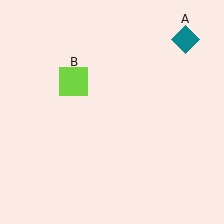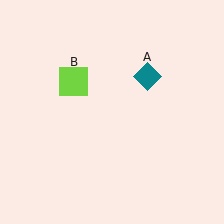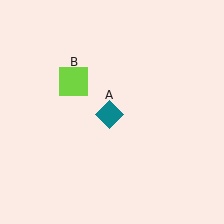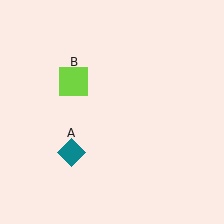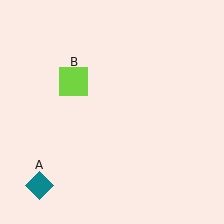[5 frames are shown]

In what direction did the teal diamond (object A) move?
The teal diamond (object A) moved down and to the left.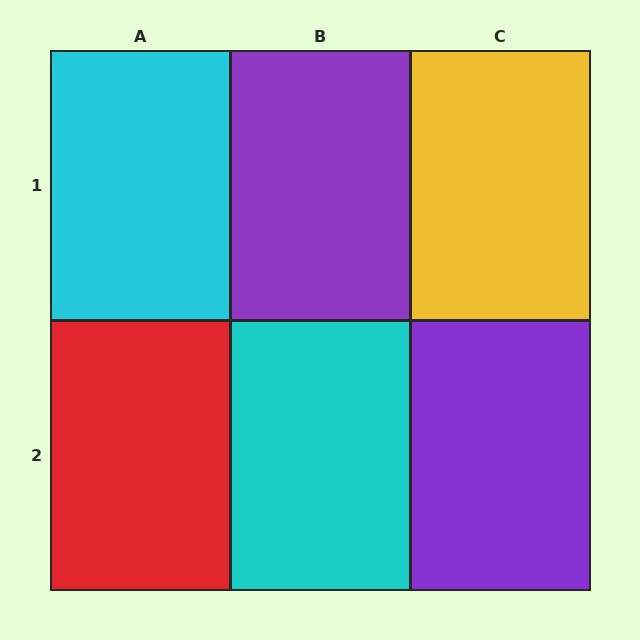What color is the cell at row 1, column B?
Purple.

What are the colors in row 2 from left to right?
Red, cyan, purple.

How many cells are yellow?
1 cell is yellow.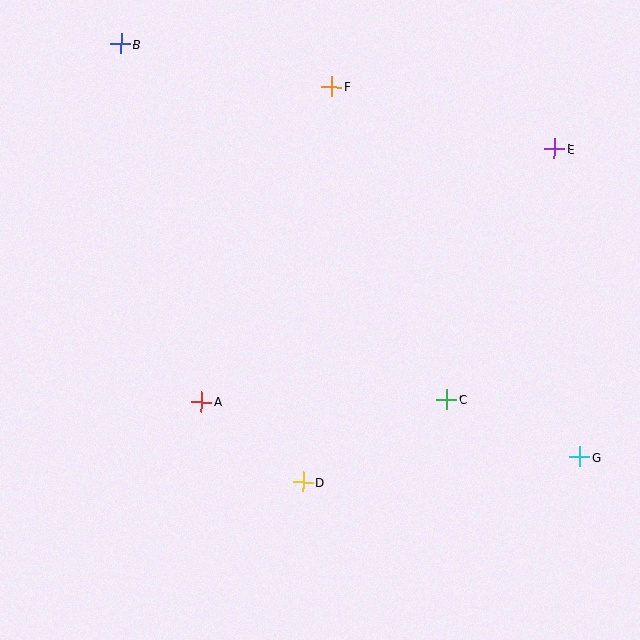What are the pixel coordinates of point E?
Point E is at (554, 149).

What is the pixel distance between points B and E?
The distance between B and E is 446 pixels.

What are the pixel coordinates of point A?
Point A is at (202, 402).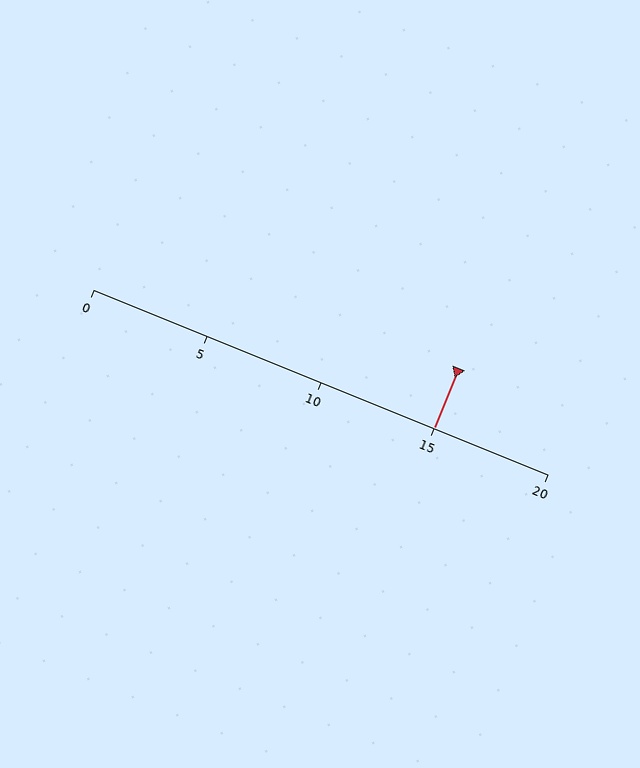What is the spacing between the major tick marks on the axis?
The major ticks are spaced 5 apart.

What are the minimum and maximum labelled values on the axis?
The axis runs from 0 to 20.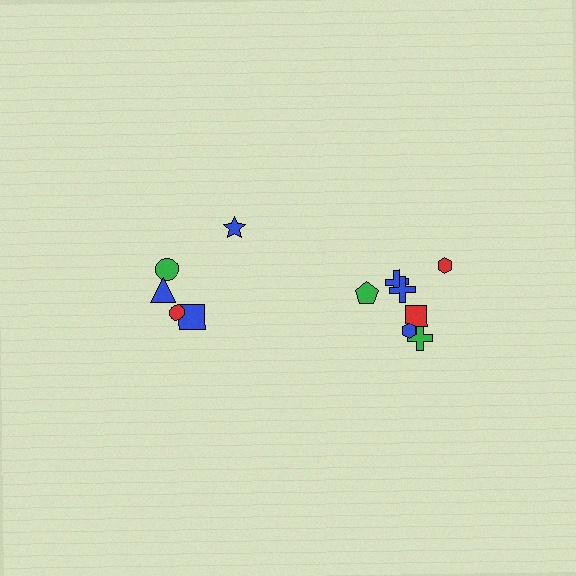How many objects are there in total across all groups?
There are 12 objects.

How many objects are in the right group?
There are 7 objects.